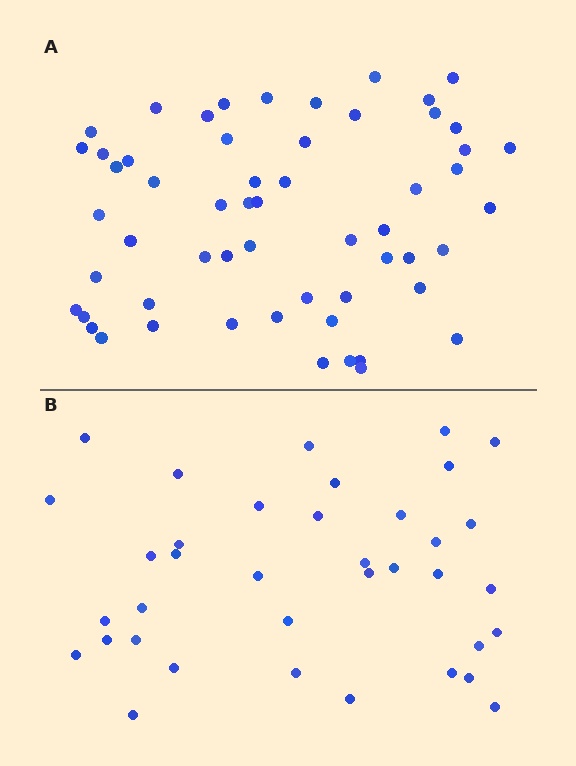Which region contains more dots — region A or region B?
Region A (the top region) has more dots.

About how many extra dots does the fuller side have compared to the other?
Region A has approximately 20 more dots than region B.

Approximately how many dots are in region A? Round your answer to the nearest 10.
About 60 dots. (The exact count is 57, which rounds to 60.)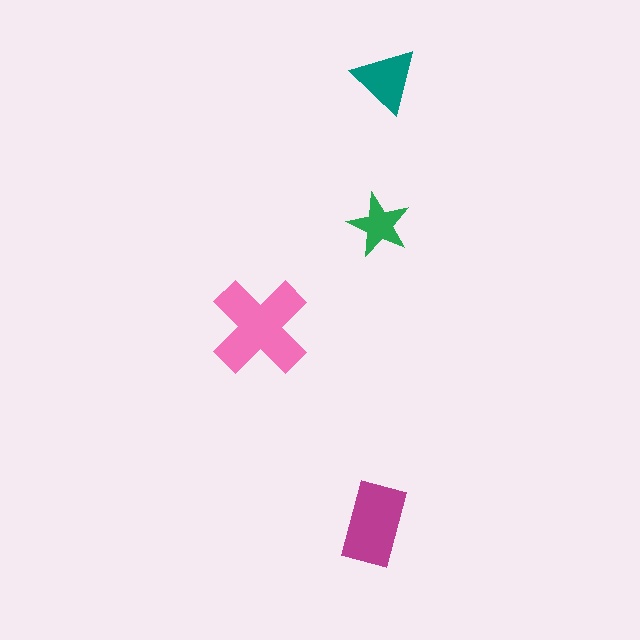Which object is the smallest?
The green star.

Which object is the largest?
The pink cross.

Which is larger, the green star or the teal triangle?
The teal triangle.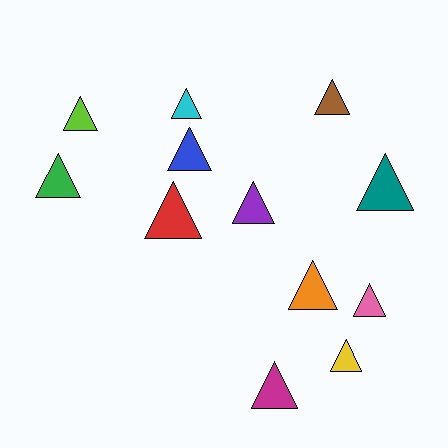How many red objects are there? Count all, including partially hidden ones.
There is 1 red object.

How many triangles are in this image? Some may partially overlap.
There are 12 triangles.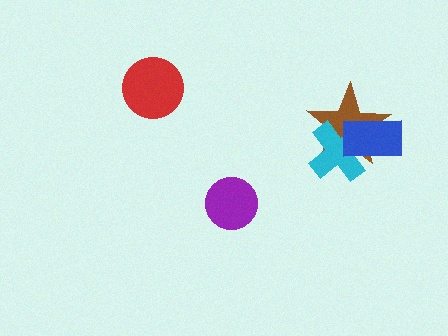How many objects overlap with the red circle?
0 objects overlap with the red circle.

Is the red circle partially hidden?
No, no other shape covers it.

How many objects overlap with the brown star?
2 objects overlap with the brown star.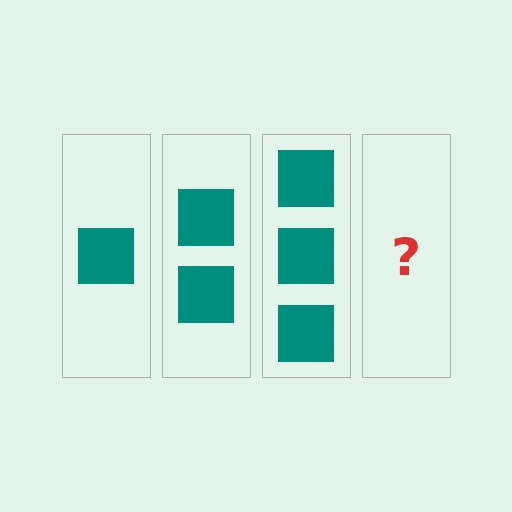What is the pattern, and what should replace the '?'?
The pattern is that each step adds one more square. The '?' should be 4 squares.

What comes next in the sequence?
The next element should be 4 squares.